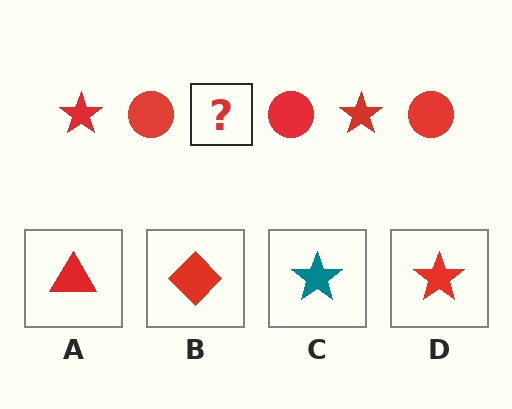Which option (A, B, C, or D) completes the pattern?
D.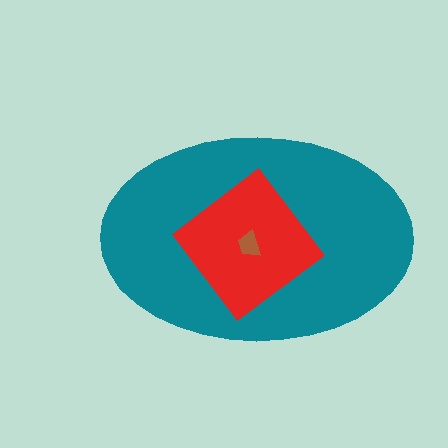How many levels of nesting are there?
3.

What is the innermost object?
The brown trapezoid.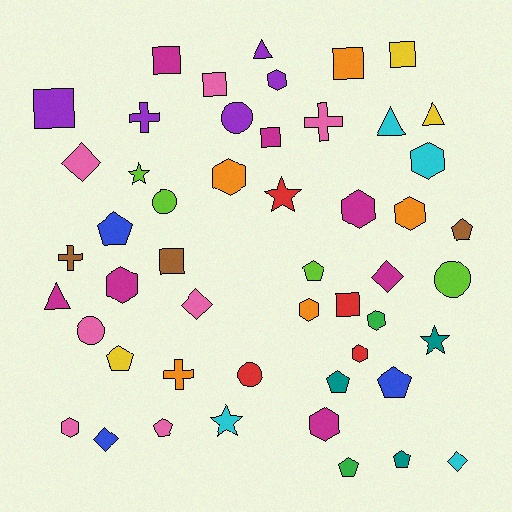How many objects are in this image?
There are 50 objects.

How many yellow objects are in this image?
There are 3 yellow objects.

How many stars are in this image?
There are 4 stars.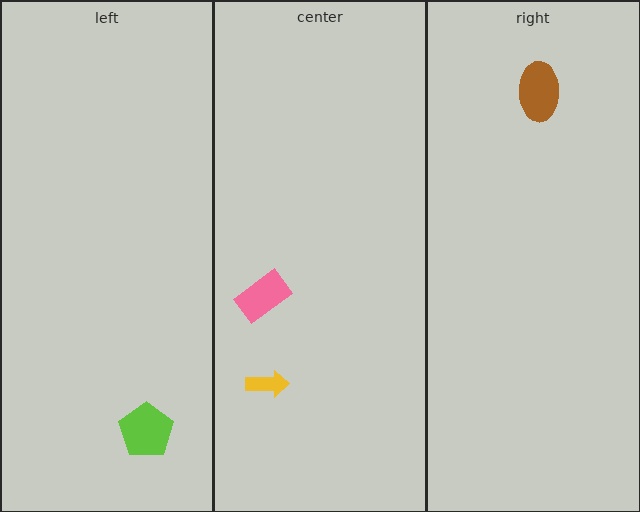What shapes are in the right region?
The brown ellipse.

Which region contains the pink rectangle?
The center region.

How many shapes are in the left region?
1.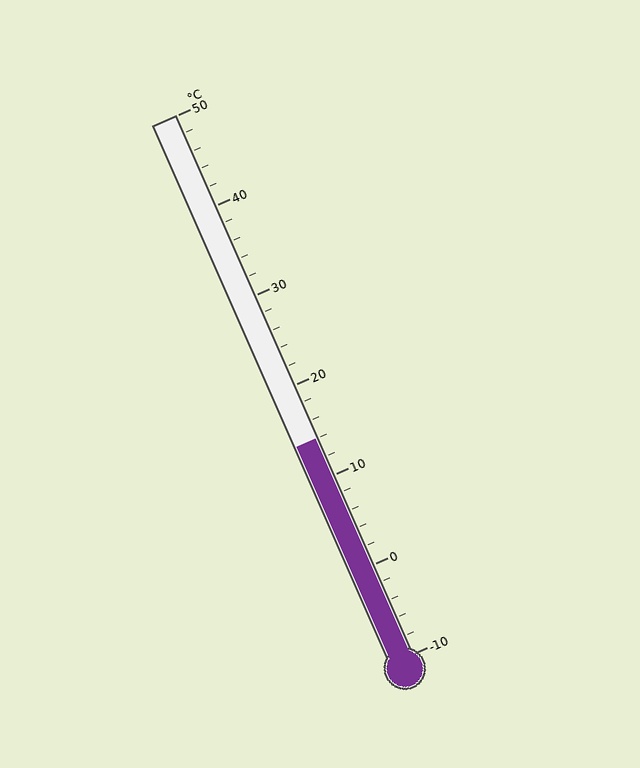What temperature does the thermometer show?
The thermometer shows approximately 14°C.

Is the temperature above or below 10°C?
The temperature is above 10°C.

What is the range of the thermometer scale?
The thermometer scale ranges from -10°C to 50°C.